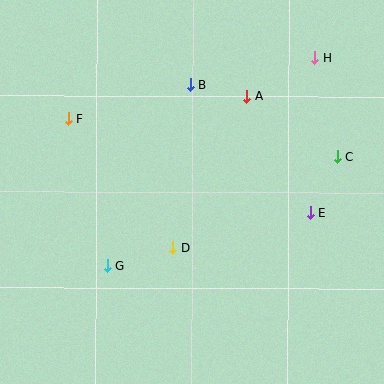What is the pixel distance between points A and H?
The distance between A and H is 78 pixels.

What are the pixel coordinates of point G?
Point G is at (107, 266).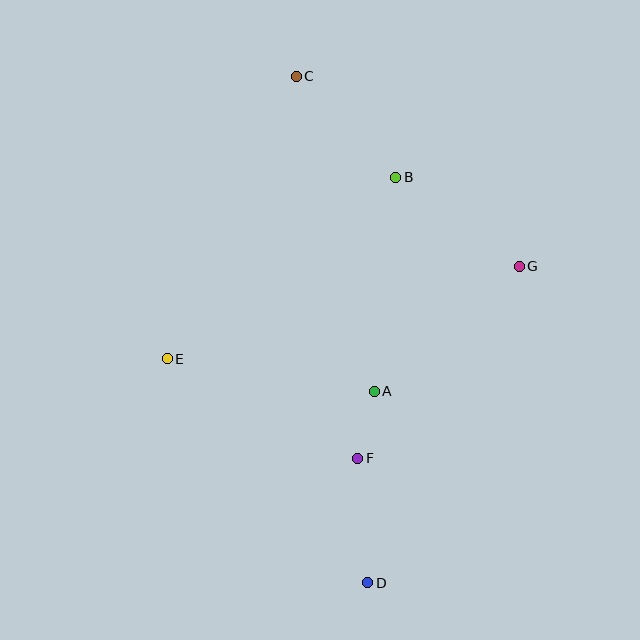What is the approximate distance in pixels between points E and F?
The distance between E and F is approximately 215 pixels.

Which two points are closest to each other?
Points A and F are closest to each other.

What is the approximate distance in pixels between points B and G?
The distance between B and G is approximately 152 pixels.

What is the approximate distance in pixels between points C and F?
The distance between C and F is approximately 387 pixels.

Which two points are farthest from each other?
Points C and D are farthest from each other.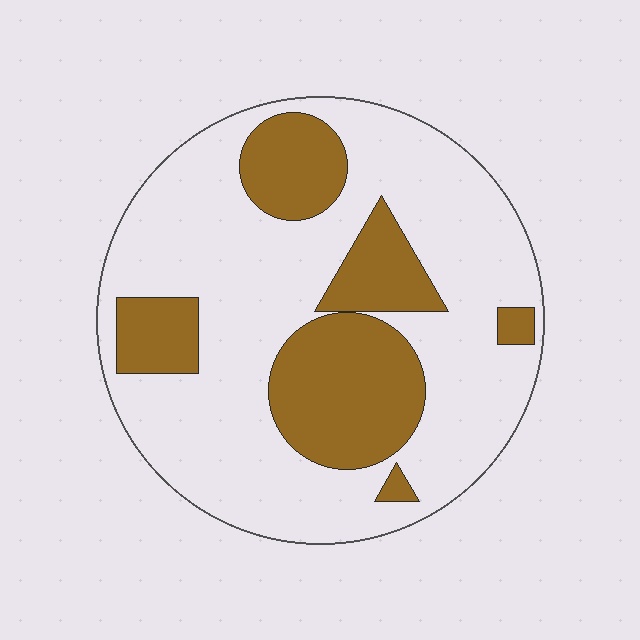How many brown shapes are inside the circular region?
6.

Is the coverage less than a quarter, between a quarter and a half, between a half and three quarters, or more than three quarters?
Between a quarter and a half.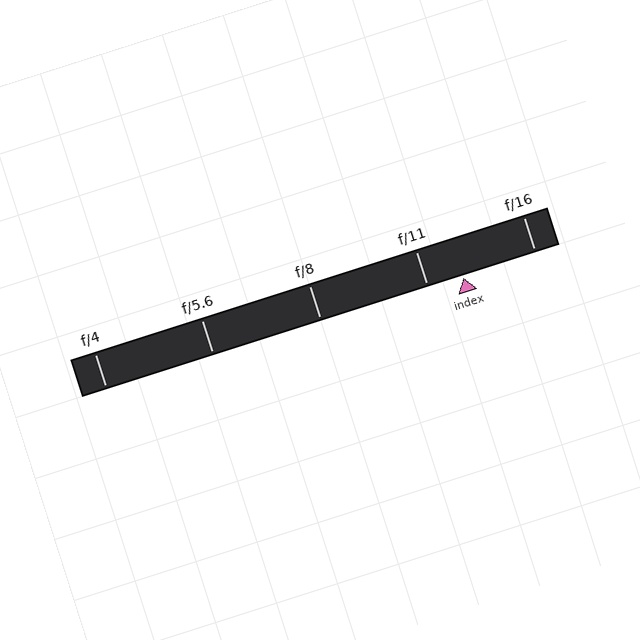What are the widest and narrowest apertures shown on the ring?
The widest aperture shown is f/4 and the narrowest is f/16.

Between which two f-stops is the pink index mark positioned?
The index mark is between f/11 and f/16.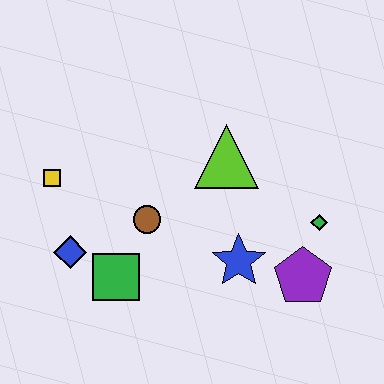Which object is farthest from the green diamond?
The yellow square is farthest from the green diamond.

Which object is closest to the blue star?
The purple pentagon is closest to the blue star.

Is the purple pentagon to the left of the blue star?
No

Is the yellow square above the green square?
Yes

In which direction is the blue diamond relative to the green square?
The blue diamond is to the left of the green square.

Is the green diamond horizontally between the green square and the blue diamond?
No